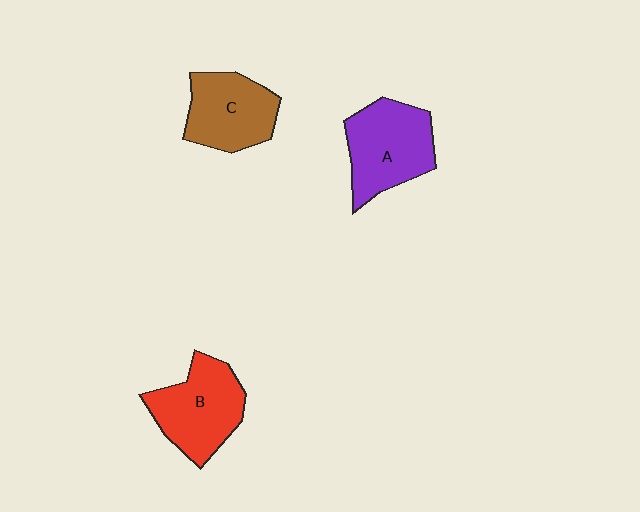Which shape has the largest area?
Shape A (purple).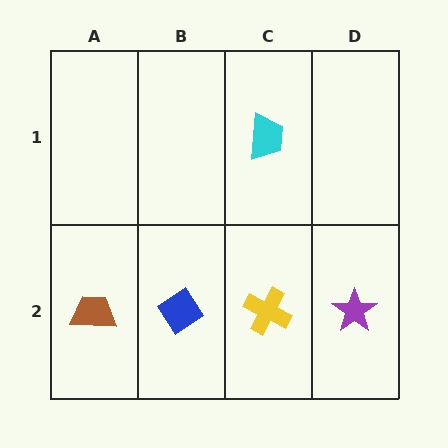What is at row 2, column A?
A brown trapezoid.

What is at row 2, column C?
A yellow cross.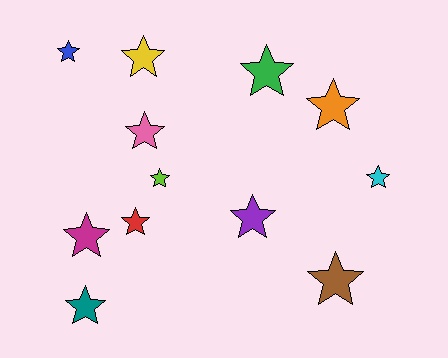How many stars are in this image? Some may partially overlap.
There are 12 stars.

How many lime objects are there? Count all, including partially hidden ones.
There is 1 lime object.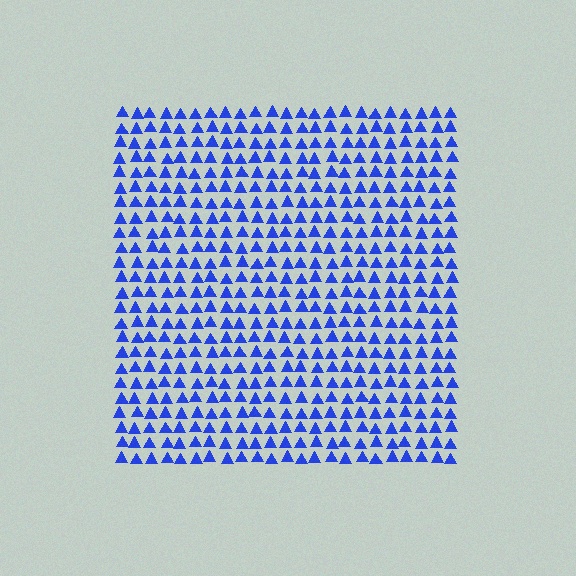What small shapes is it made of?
It is made of small triangles.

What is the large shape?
The large shape is a square.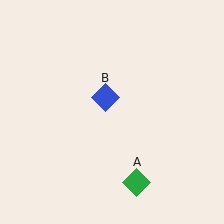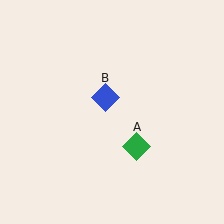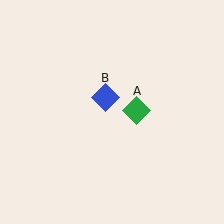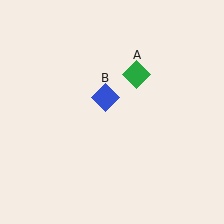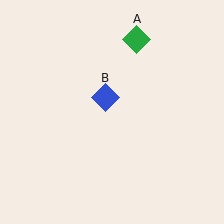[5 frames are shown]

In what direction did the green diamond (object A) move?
The green diamond (object A) moved up.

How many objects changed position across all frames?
1 object changed position: green diamond (object A).